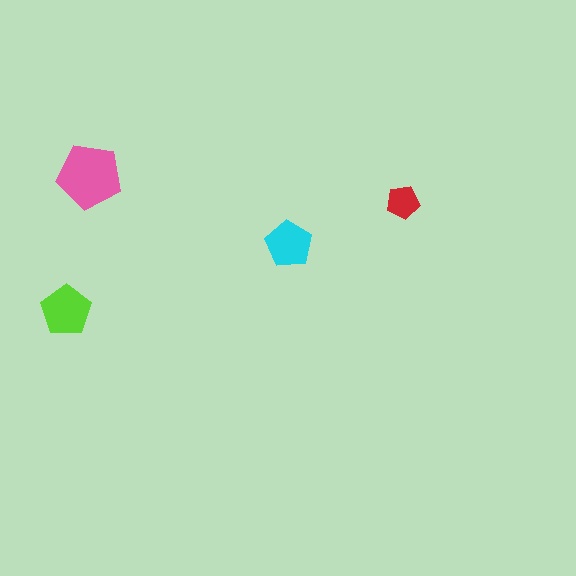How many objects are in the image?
There are 4 objects in the image.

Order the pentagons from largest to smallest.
the pink one, the lime one, the cyan one, the red one.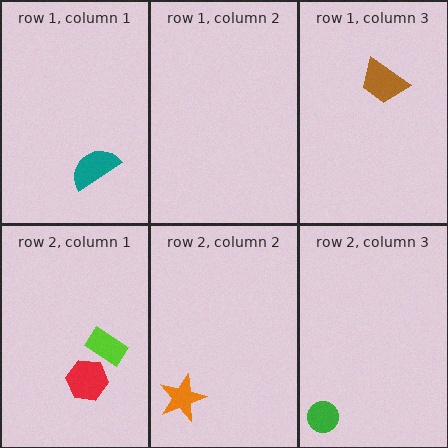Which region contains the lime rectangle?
The row 2, column 1 region.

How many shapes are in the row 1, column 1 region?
1.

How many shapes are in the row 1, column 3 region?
1.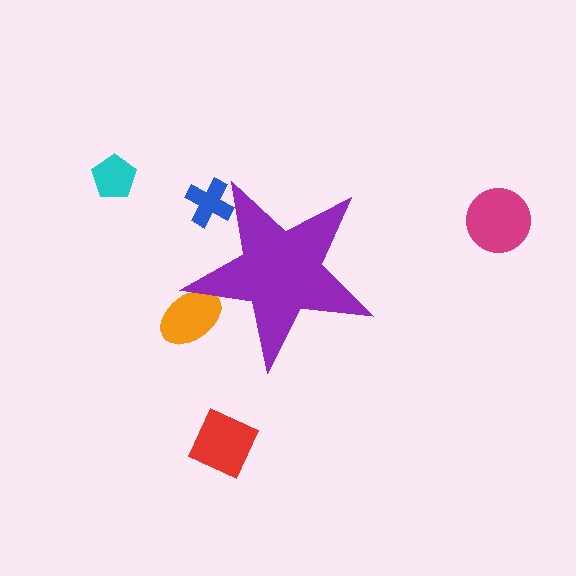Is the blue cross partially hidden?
Yes, the blue cross is partially hidden behind the purple star.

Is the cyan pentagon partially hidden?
No, the cyan pentagon is fully visible.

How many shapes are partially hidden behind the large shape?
2 shapes are partially hidden.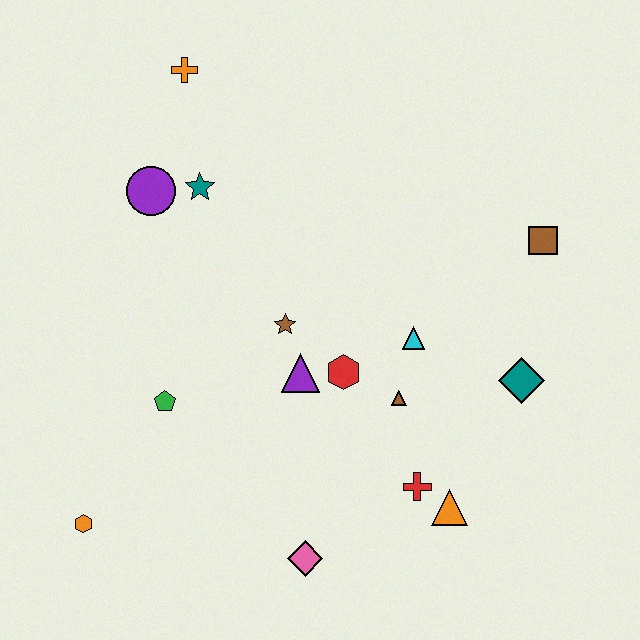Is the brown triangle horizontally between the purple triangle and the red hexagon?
No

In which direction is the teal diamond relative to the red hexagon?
The teal diamond is to the right of the red hexagon.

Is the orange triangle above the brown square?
No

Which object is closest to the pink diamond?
The red cross is closest to the pink diamond.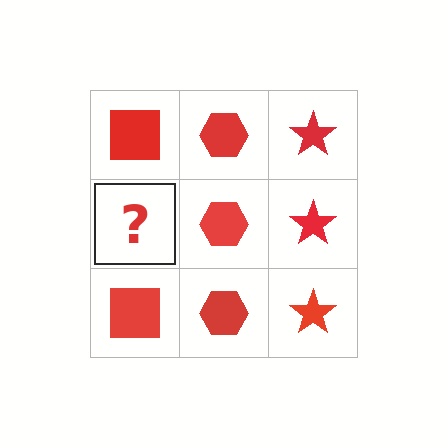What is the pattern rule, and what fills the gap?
The rule is that each column has a consistent shape. The gap should be filled with a red square.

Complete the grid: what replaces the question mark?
The question mark should be replaced with a red square.